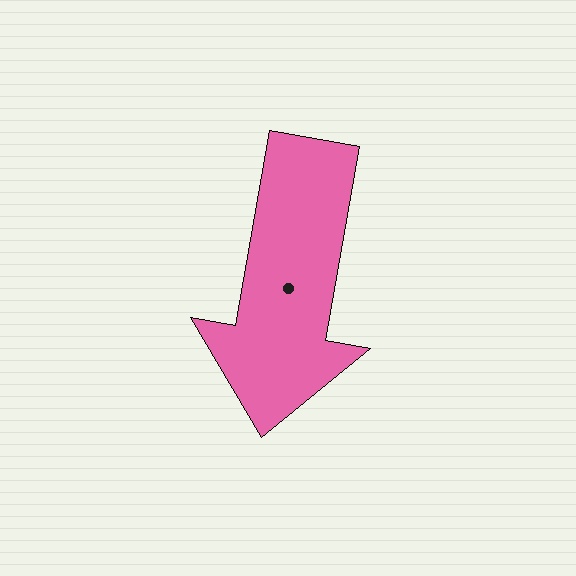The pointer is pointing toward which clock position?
Roughly 6 o'clock.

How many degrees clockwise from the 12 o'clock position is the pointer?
Approximately 190 degrees.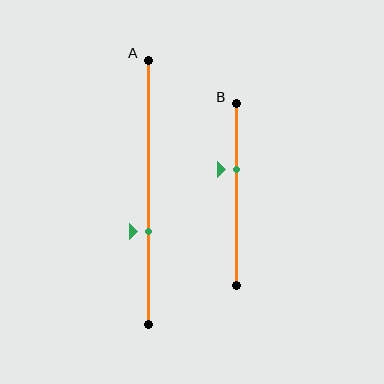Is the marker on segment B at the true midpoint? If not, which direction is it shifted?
No, the marker on segment B is shifted upward by about 14% of the segment length.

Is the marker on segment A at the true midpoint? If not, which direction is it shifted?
No, the marker on segment A is shifted downward by about 15% of the segment length.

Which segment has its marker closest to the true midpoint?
Segment B has its marker closest to the true midpoint.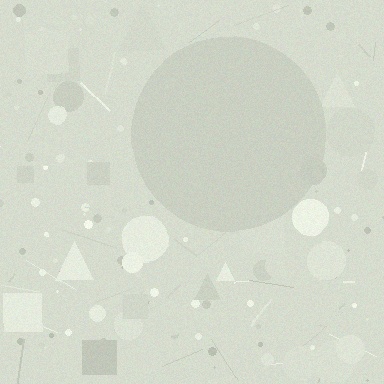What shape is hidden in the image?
A circle is hidden in the image.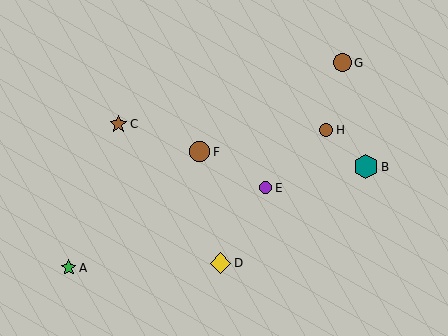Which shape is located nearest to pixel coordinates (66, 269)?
The green star (labeled A) at (69, 268) is nearest to that location.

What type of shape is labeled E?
Shape E is a purple circle.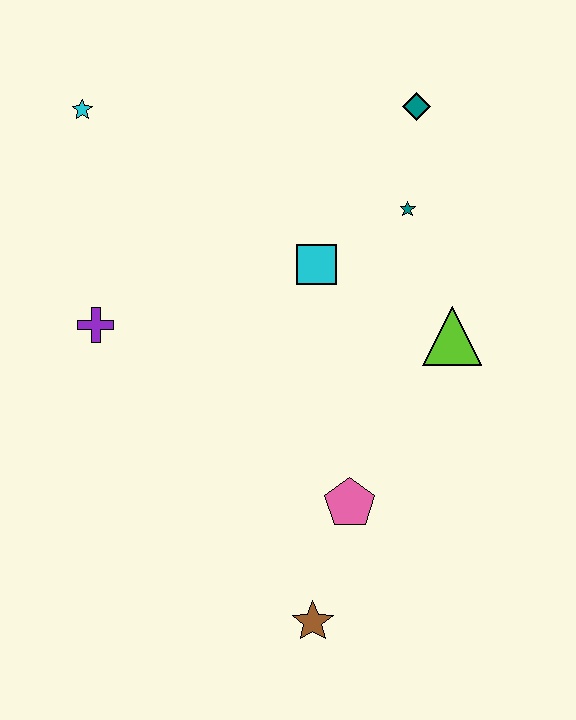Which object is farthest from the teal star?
The brown star is farthest from the teal star.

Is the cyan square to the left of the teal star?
Yes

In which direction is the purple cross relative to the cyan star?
The purple cross is below the cyan star.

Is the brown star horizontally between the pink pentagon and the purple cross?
Yes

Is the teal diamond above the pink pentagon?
Yes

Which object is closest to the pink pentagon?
The brown star is closest to the pink pentagon.